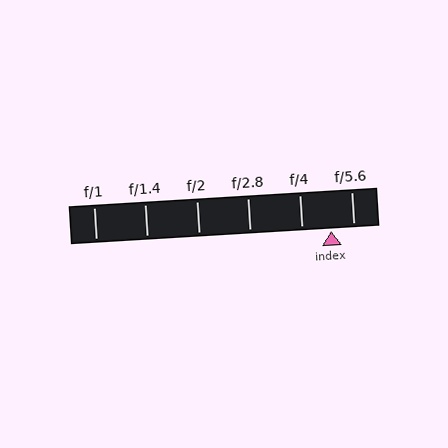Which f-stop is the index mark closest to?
The index mark is closest to f/5.6.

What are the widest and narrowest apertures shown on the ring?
The widest aperture shown is f/1 and the narrowest is f/5.6.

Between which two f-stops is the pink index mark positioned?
The index mark is between f/4 and f/5.6.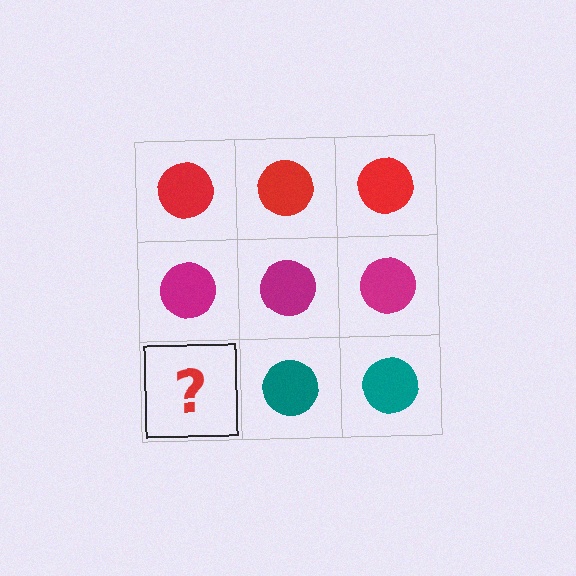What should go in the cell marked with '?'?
The missing cell should contain a teal circle.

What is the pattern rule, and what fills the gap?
The rule is that each row has a consistent color. The gap should be filled with a teal circle.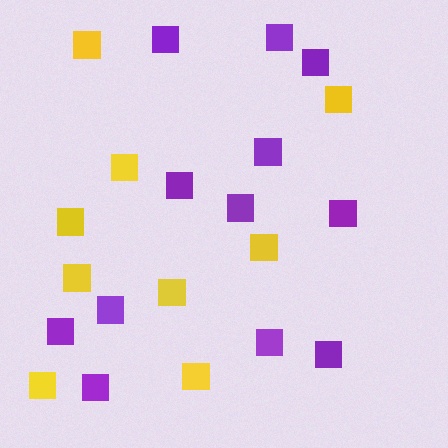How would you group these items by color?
There are 2 groups: one group of yellow squares (9) and one group of purple squares (12).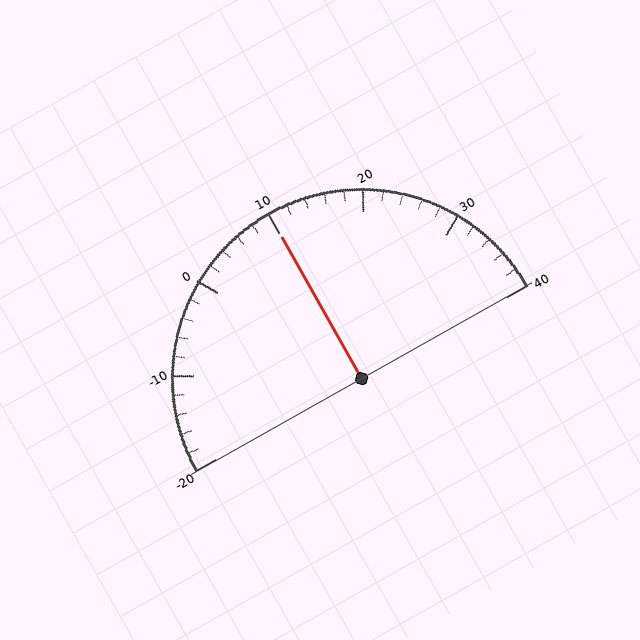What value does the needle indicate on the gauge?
The needle indicates approximately 10.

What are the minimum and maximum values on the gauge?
The gauge ranges from -20 to 40.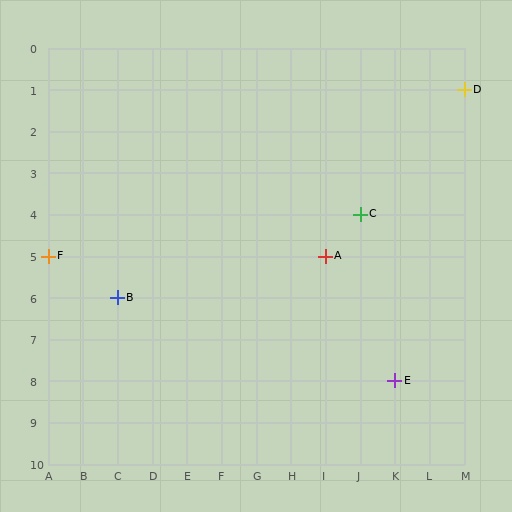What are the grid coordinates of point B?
Point B is at grid coordinates (C, 6).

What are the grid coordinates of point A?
Point A is at grid coordinates (I, 5).